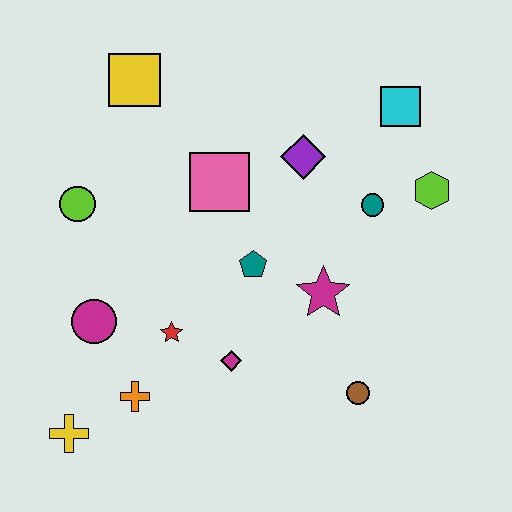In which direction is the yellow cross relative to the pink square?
The yellow cross is below the pink square.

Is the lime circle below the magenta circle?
No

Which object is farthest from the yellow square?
The brown circle is farthest from the yellow square.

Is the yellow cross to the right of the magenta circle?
No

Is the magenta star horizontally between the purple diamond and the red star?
No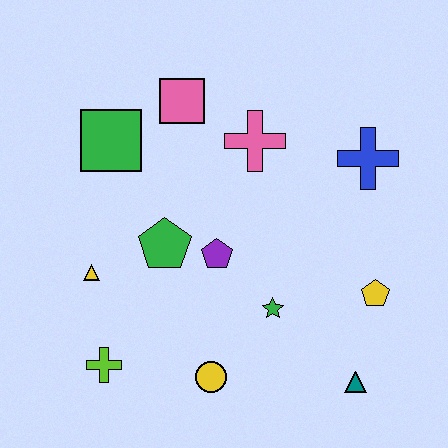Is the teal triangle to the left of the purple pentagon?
No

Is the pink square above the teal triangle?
Yes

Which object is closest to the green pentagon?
The purple pentagon is closest to the green pentagon.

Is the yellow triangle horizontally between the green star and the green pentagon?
No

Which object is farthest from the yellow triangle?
The blue cross is farthest from the yellow triangle.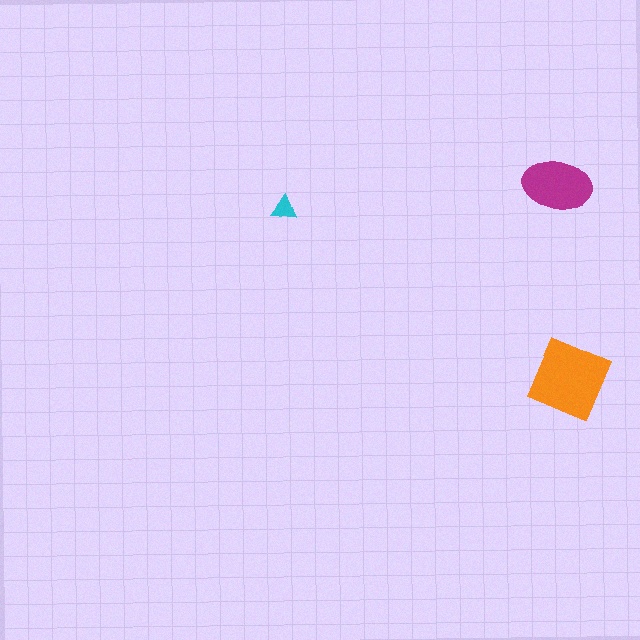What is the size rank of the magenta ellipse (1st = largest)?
2nd.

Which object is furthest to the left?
The cyan triangle is leftmost.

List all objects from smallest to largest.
The cyan triangle, the magenta ellipse, the orange diamond.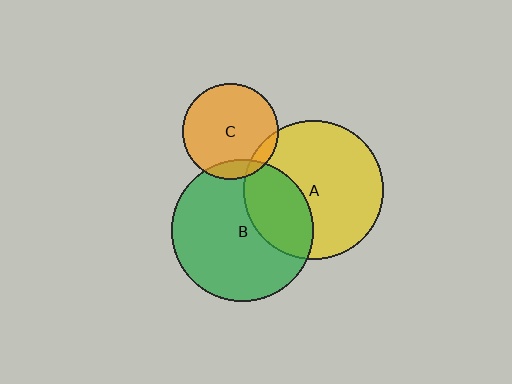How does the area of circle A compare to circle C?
Approximately 2.1 times.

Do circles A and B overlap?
Yes.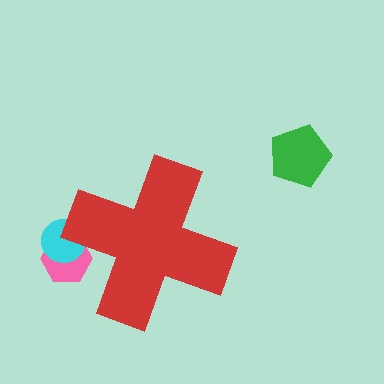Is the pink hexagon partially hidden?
Yes, the pink hexagon is partially hidden behind the red cross.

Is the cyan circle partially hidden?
Yes, the cyan circle is partially hidden behind the red cross.